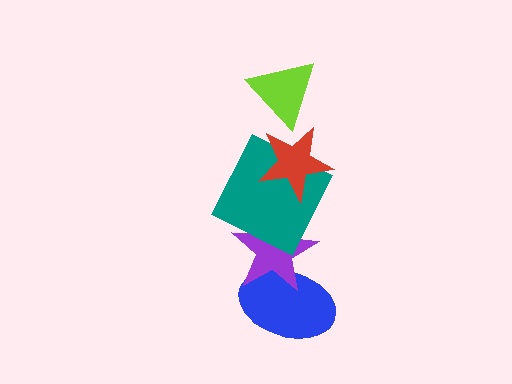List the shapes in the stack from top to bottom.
From top to bottom: the lime triangle, the red star, the teal square, the purple star, the blue ellipse.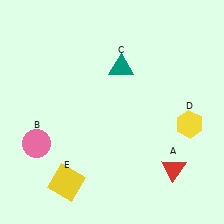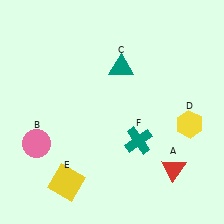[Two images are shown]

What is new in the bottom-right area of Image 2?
A teal cross (F) was added in the bottom-right area of Image 2.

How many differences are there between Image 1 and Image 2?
There is 1 difference between the two images.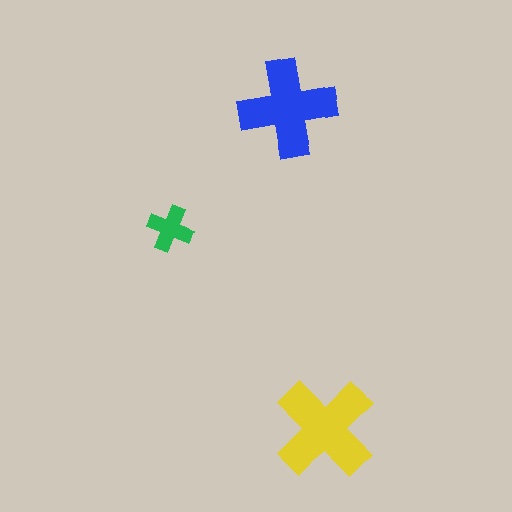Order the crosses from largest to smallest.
the yellow one, the blue one, the green one.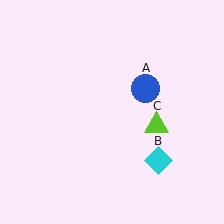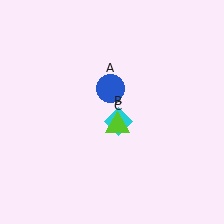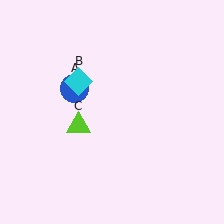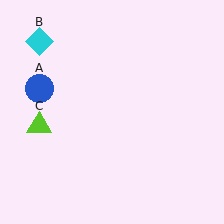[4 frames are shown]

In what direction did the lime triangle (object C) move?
The lime triangle (object C) moved left.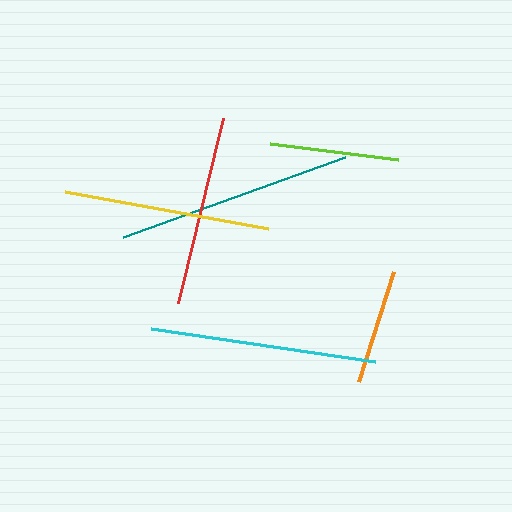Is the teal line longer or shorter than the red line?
The teal line is longer than the red line.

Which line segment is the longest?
The teal line is the longest at approximately 235 pixels.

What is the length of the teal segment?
The teal segment is approximately 235 pixels long.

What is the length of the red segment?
The red segment is approximately 190 pixels long.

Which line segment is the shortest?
The orange line is the shortest at approximately 115 pixels.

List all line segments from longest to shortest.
From longest to shortest: teal, cyan, yellow, red, lime, orange.